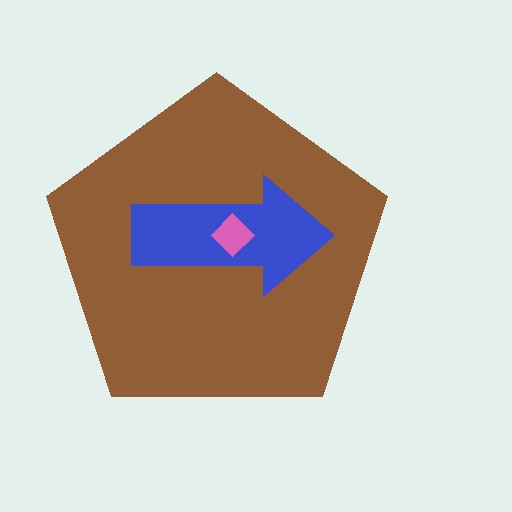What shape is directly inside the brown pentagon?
The blue arrow.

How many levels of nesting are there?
3.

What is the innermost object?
The pink diamond.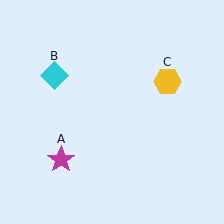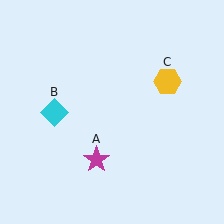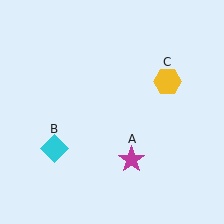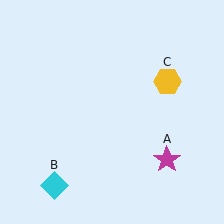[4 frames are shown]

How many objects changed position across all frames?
2 objects changed position: magenta star (object A), cyan diamond (object B).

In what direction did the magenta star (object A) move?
The magenta star (object A) moved right.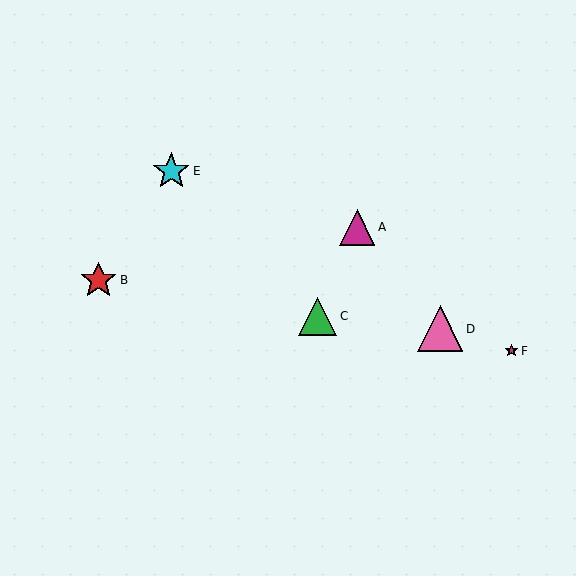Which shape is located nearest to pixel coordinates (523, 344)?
The magenta star (labeled F) at (511, 351) is nearest to that location.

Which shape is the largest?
The pink triangle (labeled D) is the largest.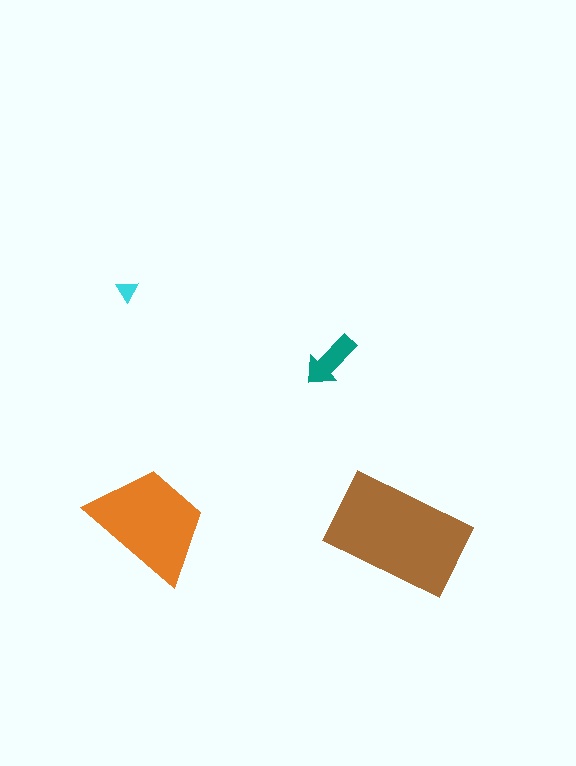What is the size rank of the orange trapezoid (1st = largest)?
2nd.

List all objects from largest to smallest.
The brown rectangle, the orange trapezoid, the teal arrow, the cyan triangle.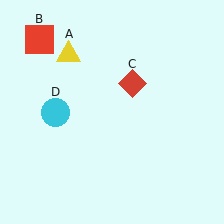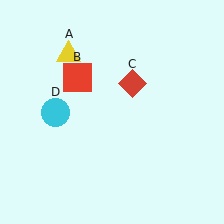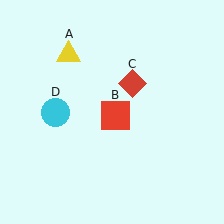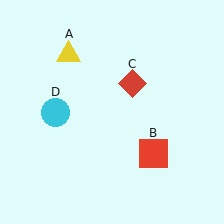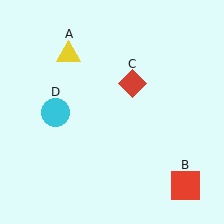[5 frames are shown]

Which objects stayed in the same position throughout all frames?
Yellow triangle (object A) and red diamond (object C) and cyan circle (object D) remained stationary.